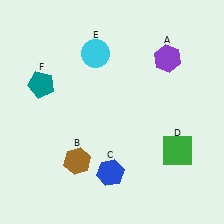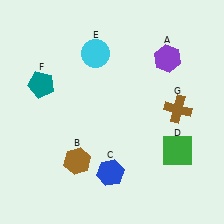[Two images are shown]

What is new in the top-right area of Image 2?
A brown cross (G) was added in the top-right area of Image 2.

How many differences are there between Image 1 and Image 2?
There is 1 difference between the two images.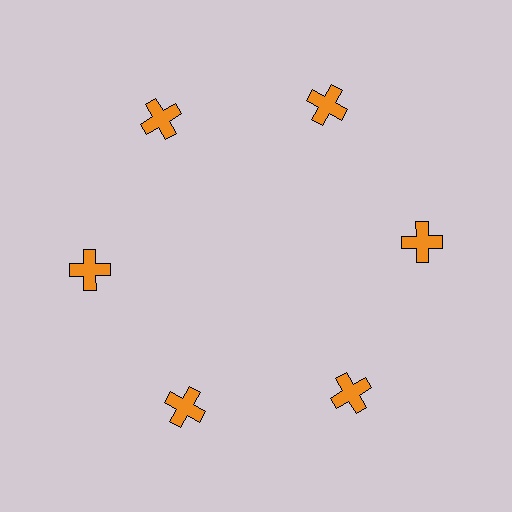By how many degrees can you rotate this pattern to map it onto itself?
The pattern maps onto itself every 60 degrees of rotation.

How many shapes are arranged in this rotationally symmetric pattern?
There are 6 shapes, arranged in 6 groups of 1.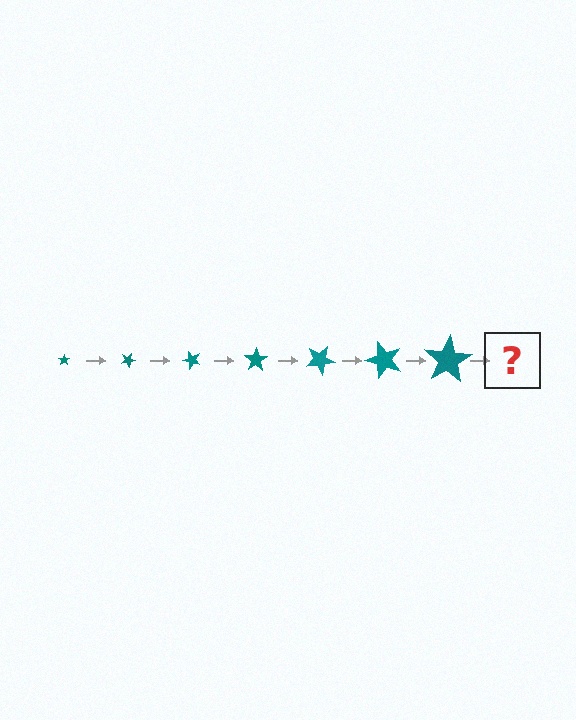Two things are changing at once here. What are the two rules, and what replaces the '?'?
The two rules are that the star grows larger each step and it rotates 25 degrees each step. The '?' should be a star, larger than the previous one and rotated 175 degrees from the start.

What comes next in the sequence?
The next element should be a star, larger than the previous one and rotated 175 degrees from the start.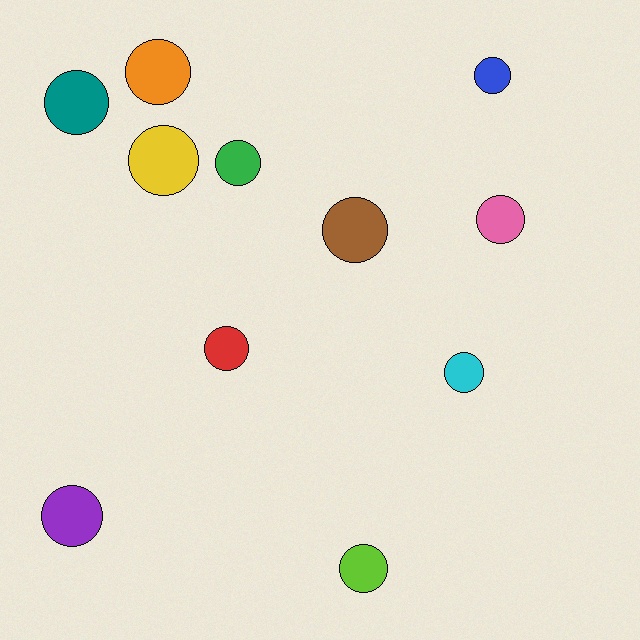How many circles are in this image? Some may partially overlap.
There are 11 circles.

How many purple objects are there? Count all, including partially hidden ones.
There is 1 purple object.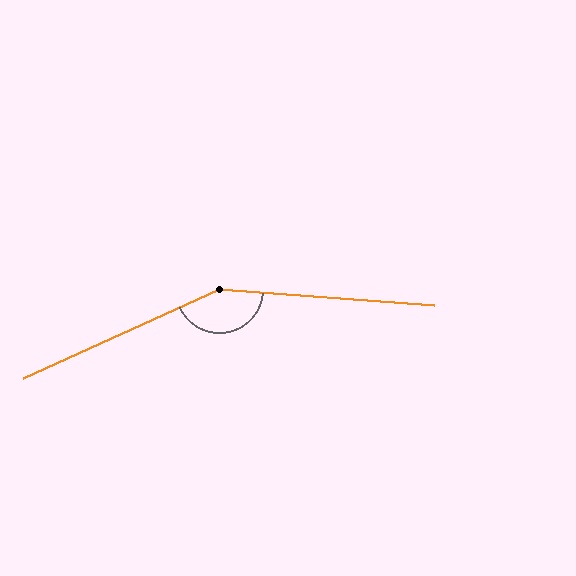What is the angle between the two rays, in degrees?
Approximately 151 degrees.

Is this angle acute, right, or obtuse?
It is obtuse.